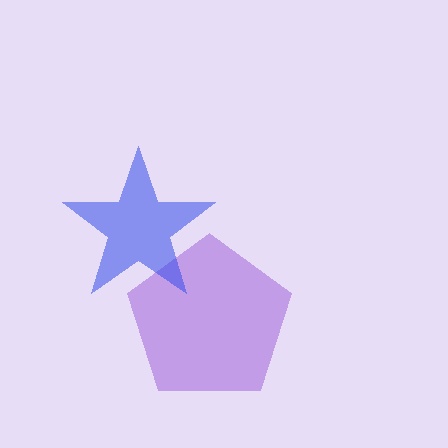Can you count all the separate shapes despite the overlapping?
Yes, there are 2 separate shapes.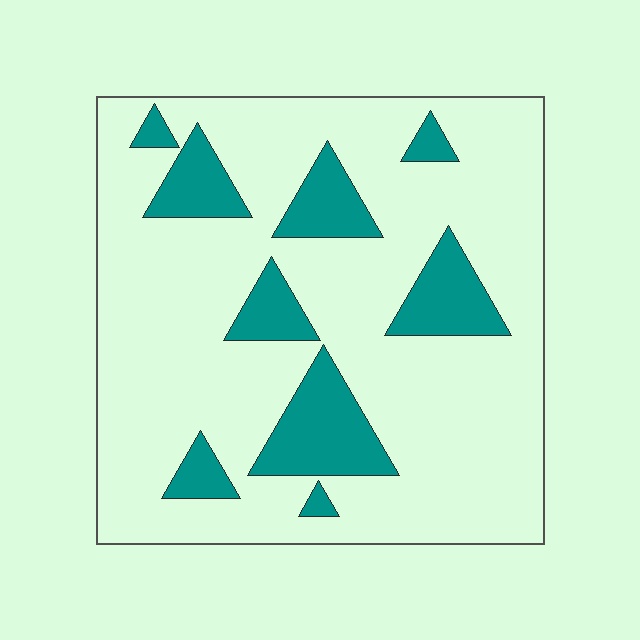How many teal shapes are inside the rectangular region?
9.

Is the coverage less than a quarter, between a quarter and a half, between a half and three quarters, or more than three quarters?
Less than a quarter.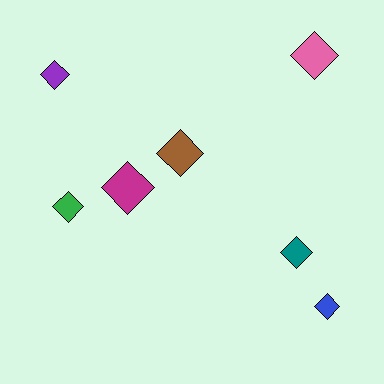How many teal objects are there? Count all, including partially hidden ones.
There is 1 teal object.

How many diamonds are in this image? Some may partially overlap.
There are 7 diamonds.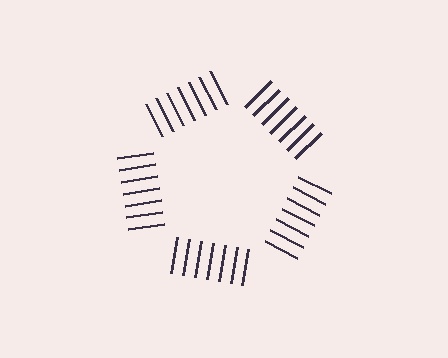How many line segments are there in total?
35 — 7 along each of the 5 edges.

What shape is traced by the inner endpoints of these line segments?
An illusory pentagon — the line segments terminate on its edges but no continuous stroke is drawn.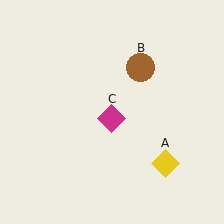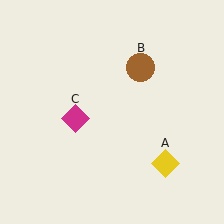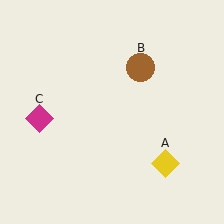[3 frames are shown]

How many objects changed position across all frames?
1 object changed position: magenta diamond (object C).